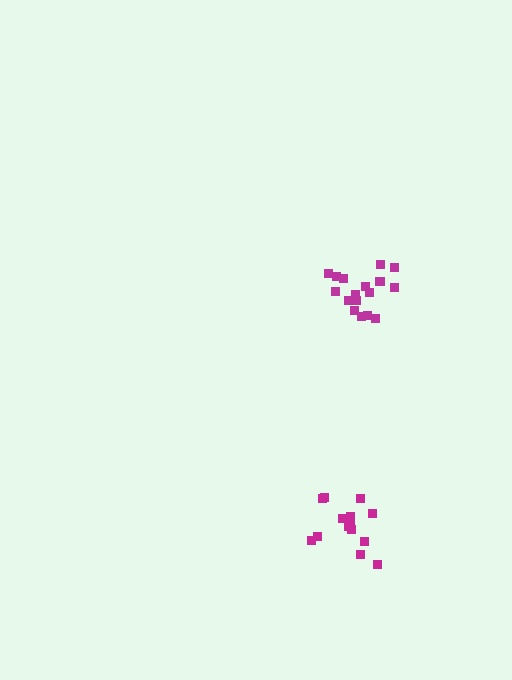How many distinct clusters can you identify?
There are 2 distinct clusters.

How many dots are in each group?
Group 1: 14 dots, Group 2: 17 dots (31 total).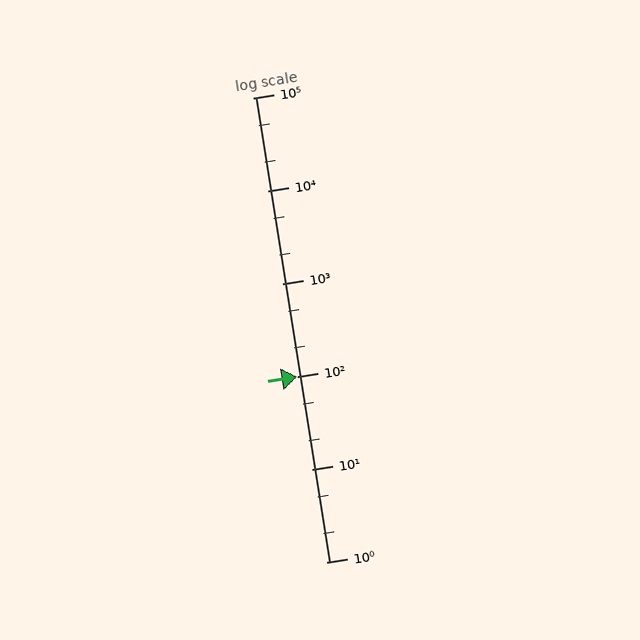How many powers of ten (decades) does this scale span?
The scale spans 5 decades, from 1 to 100000.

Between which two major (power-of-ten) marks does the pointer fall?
The pointer is between 100 and 1000.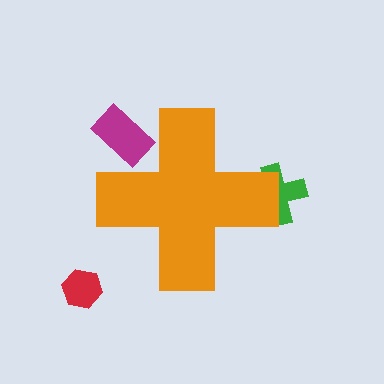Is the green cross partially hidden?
Yes, the green cross is partially hidden behind the orange cross.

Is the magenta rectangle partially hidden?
Yes, the magenta rectangle is partially hidden behind the orange cross.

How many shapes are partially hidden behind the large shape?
2 shapes are partially hidden.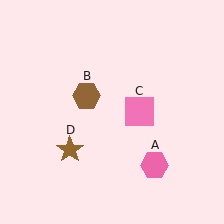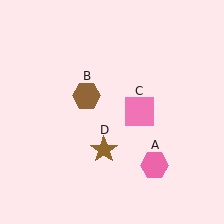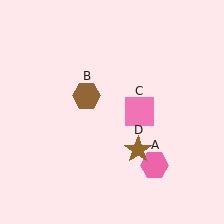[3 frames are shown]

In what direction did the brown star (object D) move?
The brown star (object D) moved right.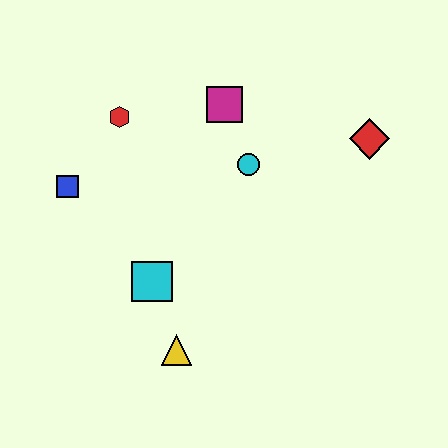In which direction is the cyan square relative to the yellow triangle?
The cyan square is above the yellow triangle.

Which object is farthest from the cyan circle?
The yellow triangle is farthest from the cyan circle.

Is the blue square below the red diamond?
Yes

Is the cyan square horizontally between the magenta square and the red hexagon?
Yes